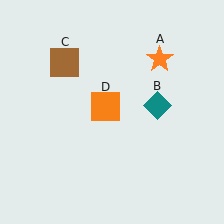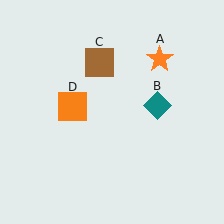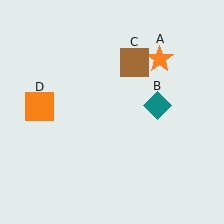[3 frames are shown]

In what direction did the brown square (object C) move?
The brown square (object C) moved right.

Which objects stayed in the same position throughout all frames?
Orange star (object A) and teal diamond (object B) remained stationary.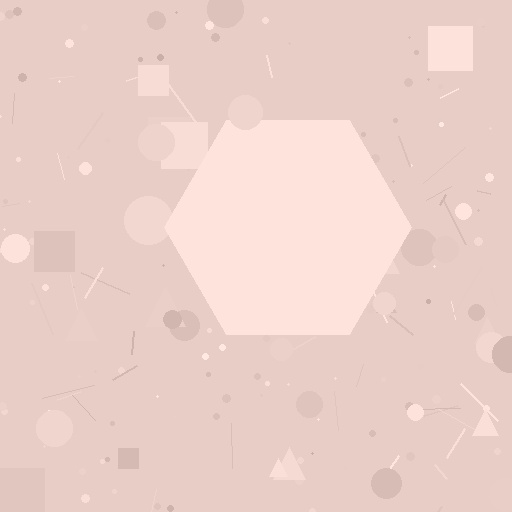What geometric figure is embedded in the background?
A hexagon is embedded in the background.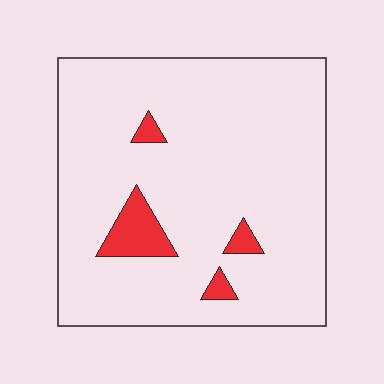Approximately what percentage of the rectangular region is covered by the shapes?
Approximately 5%.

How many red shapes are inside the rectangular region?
4.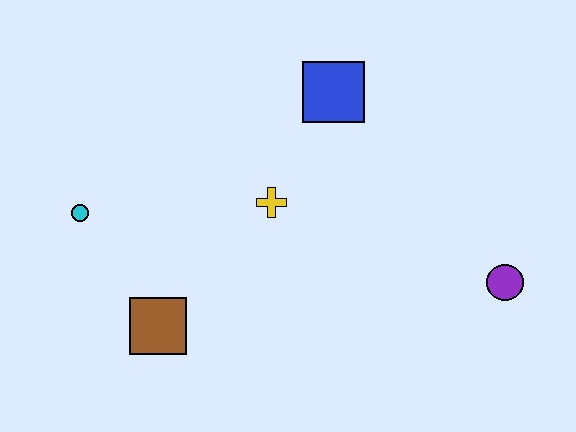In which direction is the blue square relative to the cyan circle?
The blue square is to the right of the cyan circle.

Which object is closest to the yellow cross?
The blue square is closest to the yellow cross.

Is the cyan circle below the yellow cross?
Yes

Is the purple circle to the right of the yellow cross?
Yes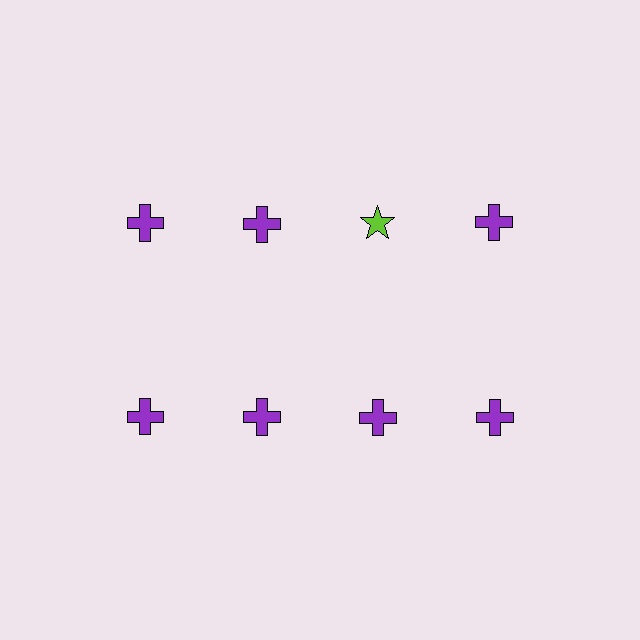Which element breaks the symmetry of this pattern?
The lime star in the top row, center column breaks the symmetry. All other shapes are purple crosses.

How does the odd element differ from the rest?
It differs in both color (lime instead of purple) and shape (star instead of cross).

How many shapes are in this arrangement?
There are 8 shapes arranged in a grid pattern.